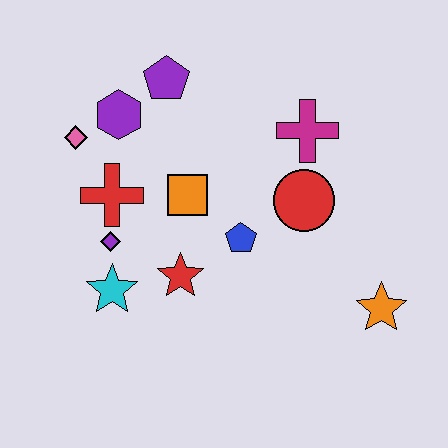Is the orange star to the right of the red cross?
Yes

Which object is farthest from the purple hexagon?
The orange star is farthest from the purple hexagon.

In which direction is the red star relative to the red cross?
The red star is below the red cross.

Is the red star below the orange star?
No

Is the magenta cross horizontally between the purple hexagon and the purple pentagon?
No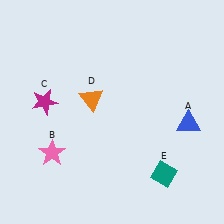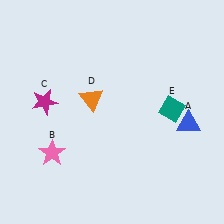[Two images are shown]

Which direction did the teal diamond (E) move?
The teal diamond (E) moved up.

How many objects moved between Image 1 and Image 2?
1 object moved between the two images.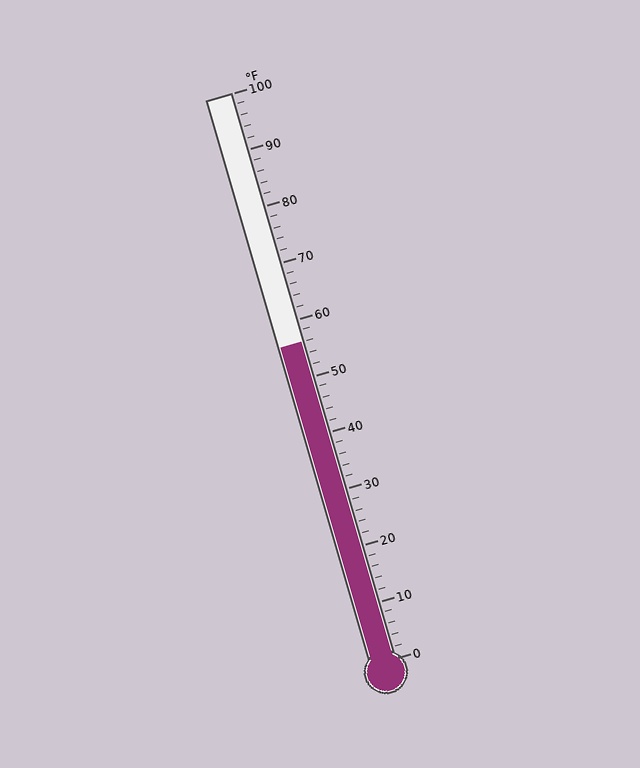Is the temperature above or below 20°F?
The temperature is above 20°F.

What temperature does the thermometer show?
The thermometer shows approximately 56°F.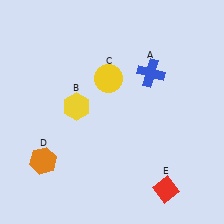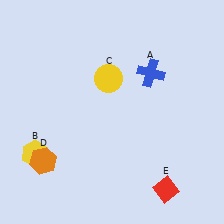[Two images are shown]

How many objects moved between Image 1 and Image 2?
1 object moved between the two images.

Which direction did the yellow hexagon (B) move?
The yellow hexagon (B) moved down.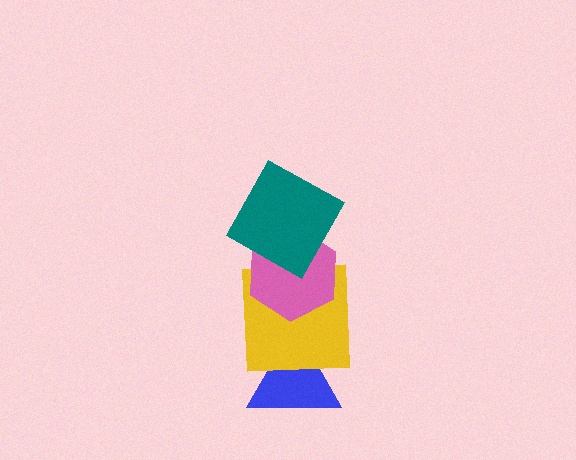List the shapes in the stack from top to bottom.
From top to bottom: the teal square, the pink hexagon, the yellow square, the blue triangle.